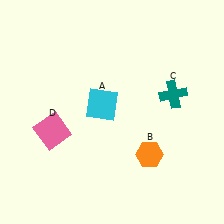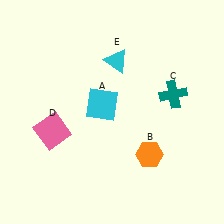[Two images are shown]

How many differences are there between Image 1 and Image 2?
There is 1 difference between the two images.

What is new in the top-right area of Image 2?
A cyan triangle (E) was added in the top-right area of Image 2.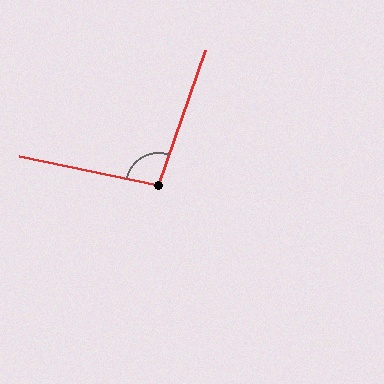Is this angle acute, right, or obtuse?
It is obtuse.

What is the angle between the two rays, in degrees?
Approximately 98 degrees.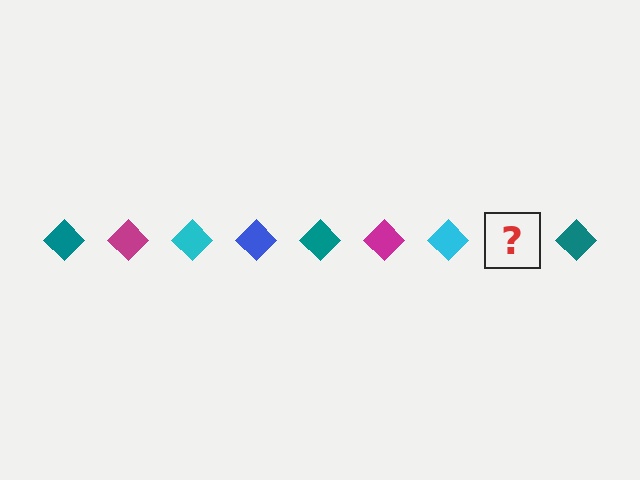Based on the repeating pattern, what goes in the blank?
The blank should be a blue diamond.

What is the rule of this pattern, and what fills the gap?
The rule is that the pattern cycles through teal, magenta, cyan, blue diamonds. The gap should be filled with a blue diamond.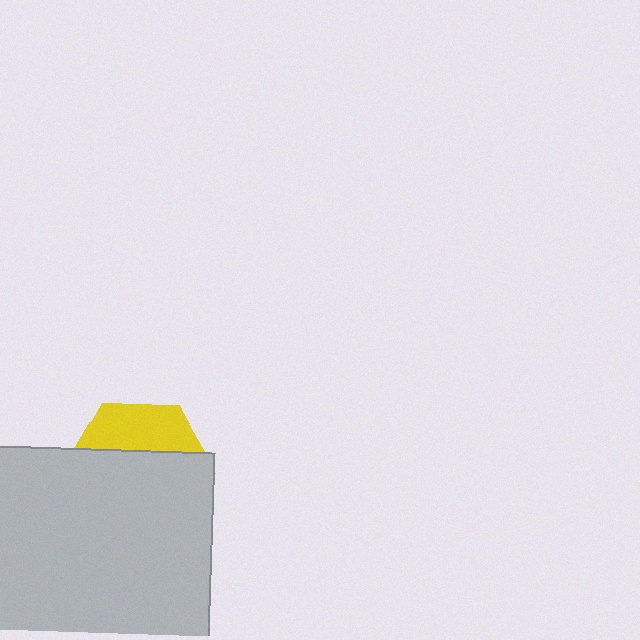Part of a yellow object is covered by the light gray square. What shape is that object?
It is a hexagon.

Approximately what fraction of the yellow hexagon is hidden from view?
Roughly 69% of the yellow hexagon is hidden behind the light gray square.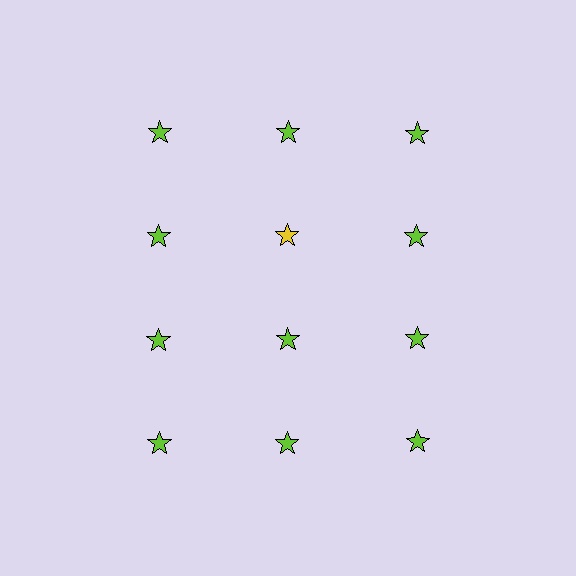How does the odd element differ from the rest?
It has a different color: yellow instead of lime.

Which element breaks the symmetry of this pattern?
The yellow star in the second row, second from left column breaks the symmetry. All other shapes are lime stars.